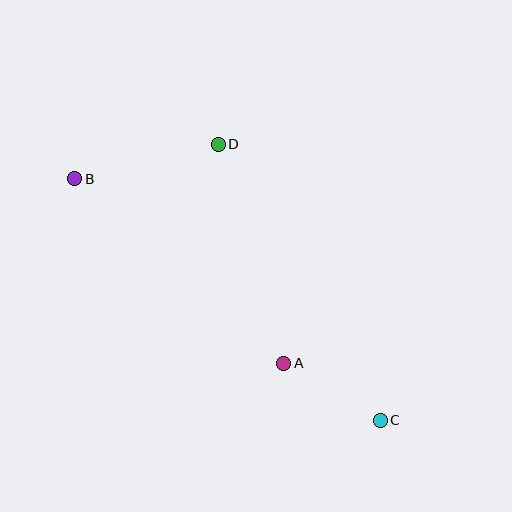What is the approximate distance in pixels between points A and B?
The distance between A and B is approximately 279 pixels.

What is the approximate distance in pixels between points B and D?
The distance between B and D is approximately 148 pixels.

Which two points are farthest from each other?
Points B and C are farthest from each other.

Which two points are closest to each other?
Points A and C are closest to each other.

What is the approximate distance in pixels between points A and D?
The distance between A and D is approximately 229 pixels.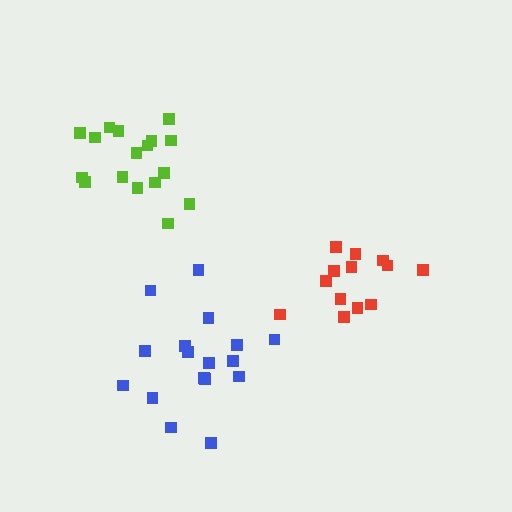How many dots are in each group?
Group 1: 13 dots, Group 2: 17 dots, Group 3: 17 dots (47 total).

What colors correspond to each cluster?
The clusters are colored: red, blue, lime.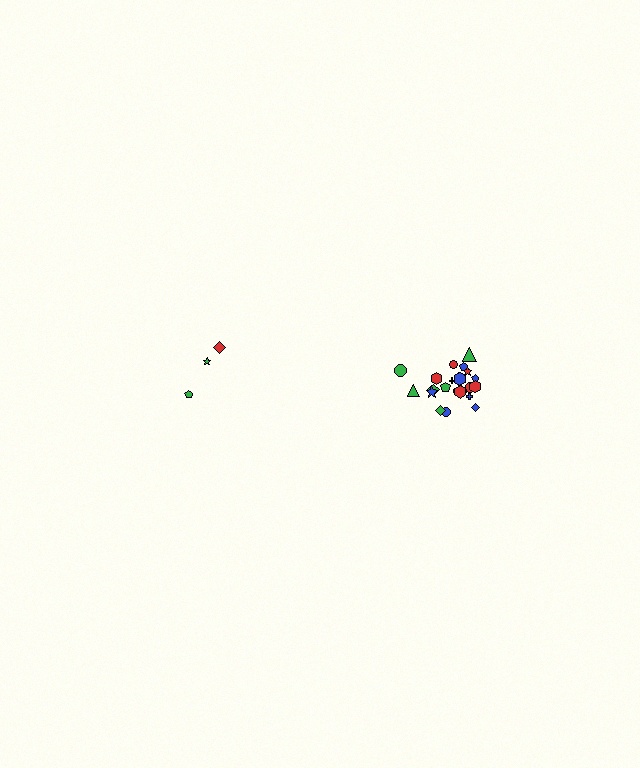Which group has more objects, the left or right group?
The right group.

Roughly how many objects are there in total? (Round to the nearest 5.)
Roughly 25 objects in total.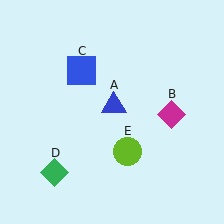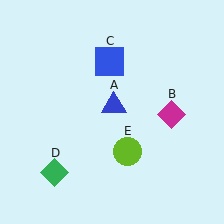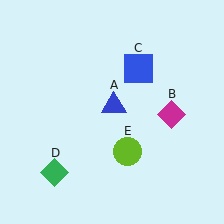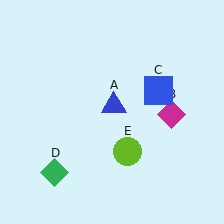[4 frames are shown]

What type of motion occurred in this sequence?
The blue square (object C) rotated clockwise around the center of the scene.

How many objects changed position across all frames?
1 object changed position: blue square (object C).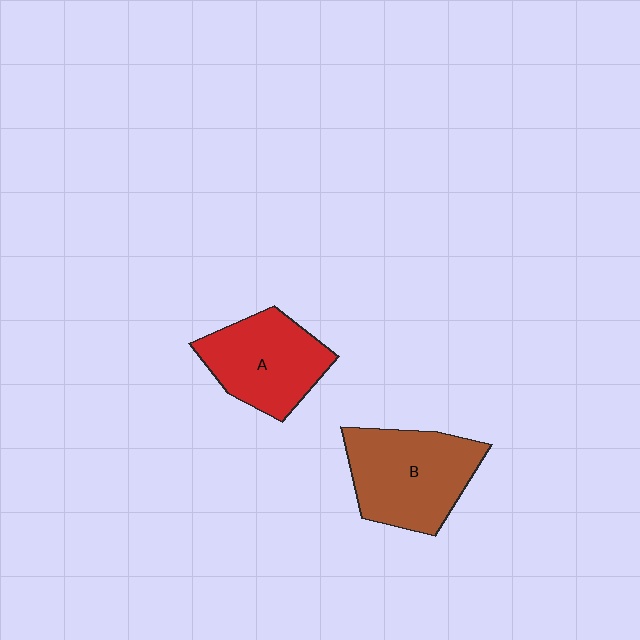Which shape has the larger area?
Shape B (brown).